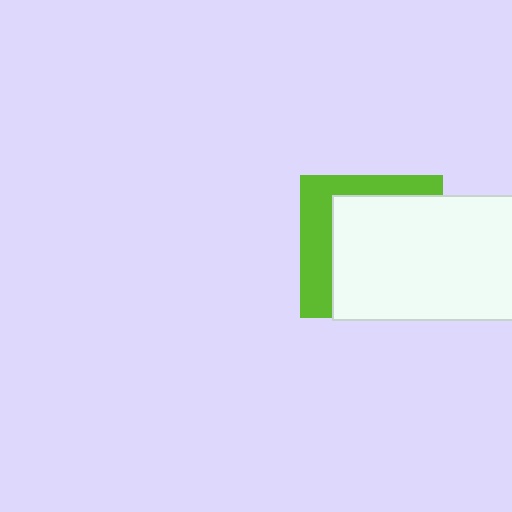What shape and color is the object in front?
The object in front is a white rectangle.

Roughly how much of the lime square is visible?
A small part of it is visible (roughly 33%).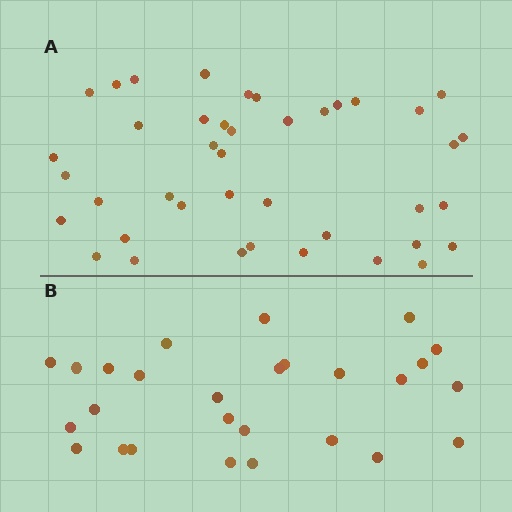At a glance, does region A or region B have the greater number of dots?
Region A (the top region) has more dots.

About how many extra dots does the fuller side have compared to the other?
Region A has approximately 15 more dots than region B.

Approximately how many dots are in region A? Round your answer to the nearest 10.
About 40 dots. (The exact count is 41, which rounds to 40.)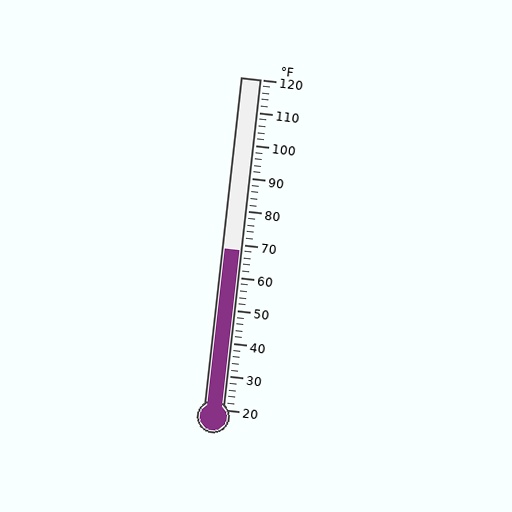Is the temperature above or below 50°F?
The temperature is above 50°F.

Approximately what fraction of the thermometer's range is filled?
The thermometer is filled to approximately 50% of its range.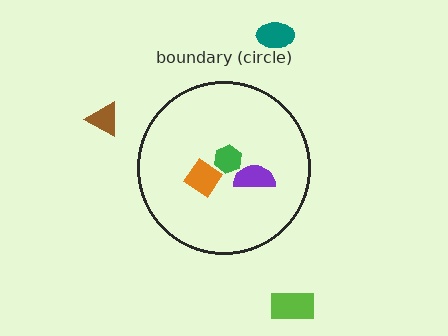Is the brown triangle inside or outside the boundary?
Outside.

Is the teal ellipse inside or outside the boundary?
Outside.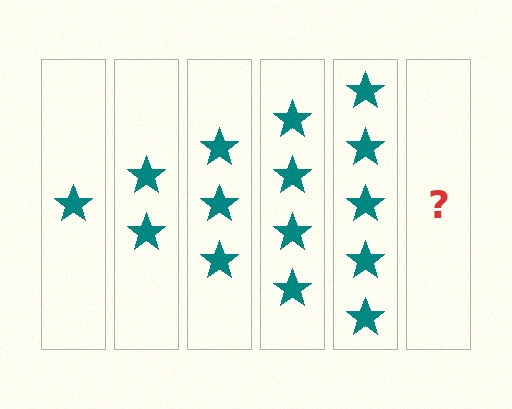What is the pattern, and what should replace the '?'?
The pattern is that each step adds one more star. The '?' should be 6 stars.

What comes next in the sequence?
The next element should be 6 stars.